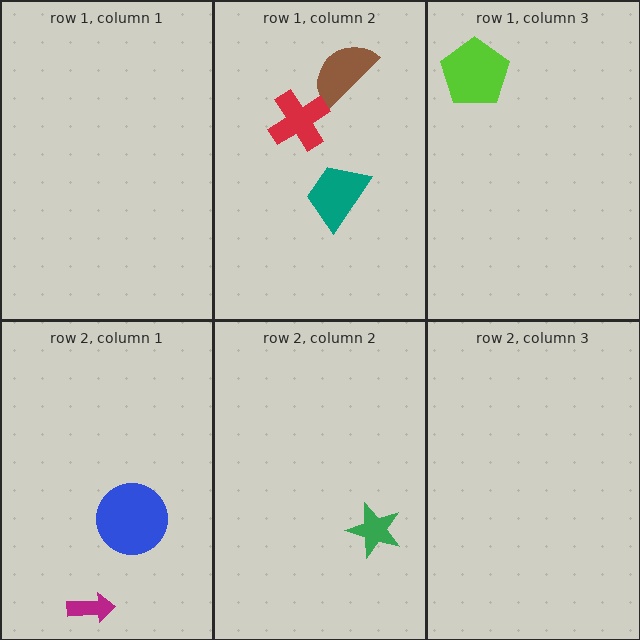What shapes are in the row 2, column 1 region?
The magenta arrow, the blue circle.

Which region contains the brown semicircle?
The row 1, column 2 region.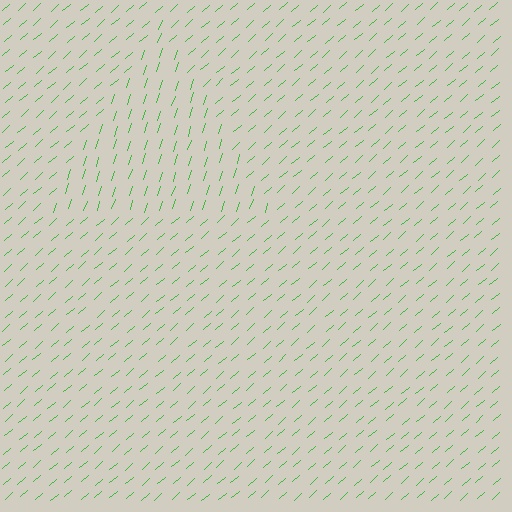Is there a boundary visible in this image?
Yes, there is a texture boundary formed by a change in line orientation.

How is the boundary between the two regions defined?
The boundary is defined purely by a change in line orientation (approximately 31 degrees difference). All lines are the same color and thickness.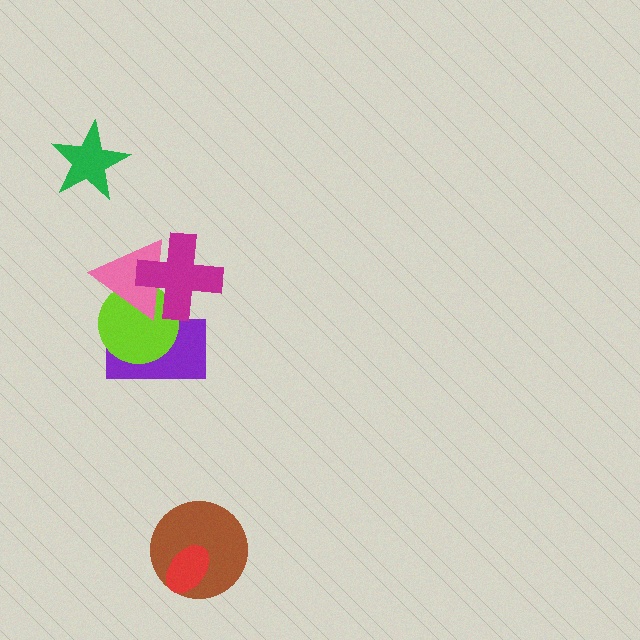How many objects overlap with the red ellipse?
1 object overlaps with the red ellipse.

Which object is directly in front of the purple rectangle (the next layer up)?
The lime circle is directly in front of the purple rectangle.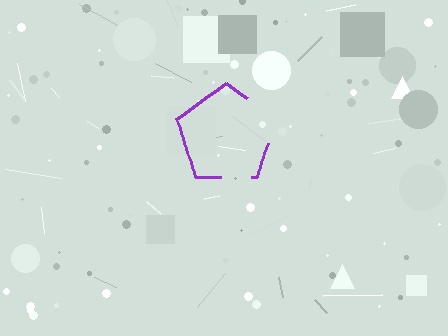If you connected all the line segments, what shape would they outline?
They would outline a pentagon.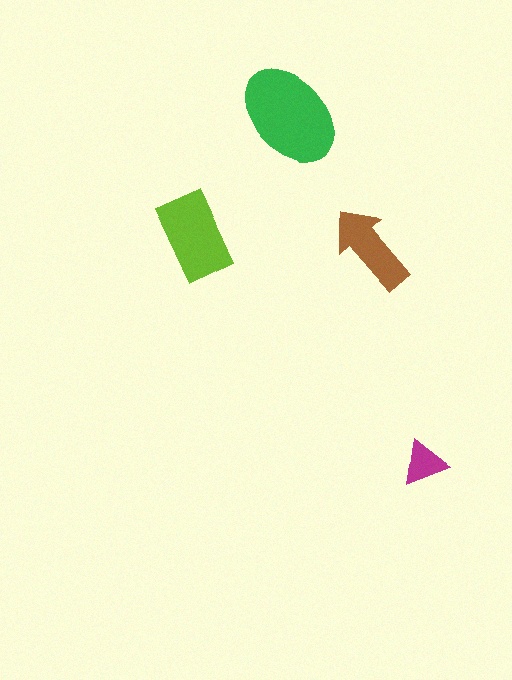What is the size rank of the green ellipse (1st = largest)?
1st.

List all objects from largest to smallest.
The green ellipse, the lime rectangle, the brown arrow, the magenta triangle.